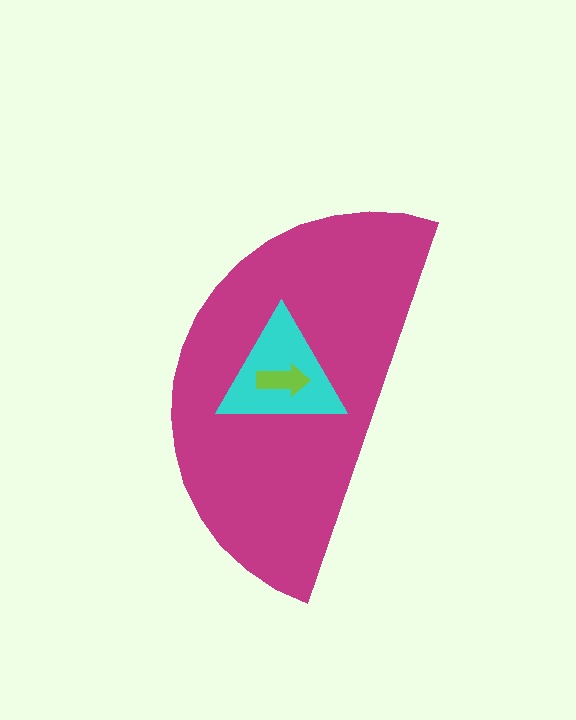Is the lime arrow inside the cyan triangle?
Yes.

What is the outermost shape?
The magenta semicircle.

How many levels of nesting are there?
3.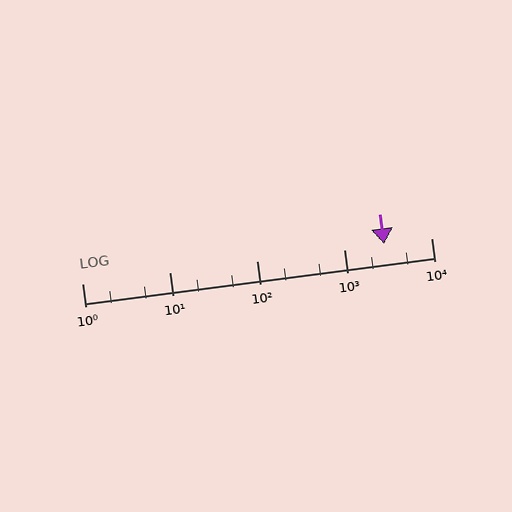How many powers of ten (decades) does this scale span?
The scale spans 4 decades, from 1 to 10000.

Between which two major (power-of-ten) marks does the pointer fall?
The pointer is between 1000 and 10000.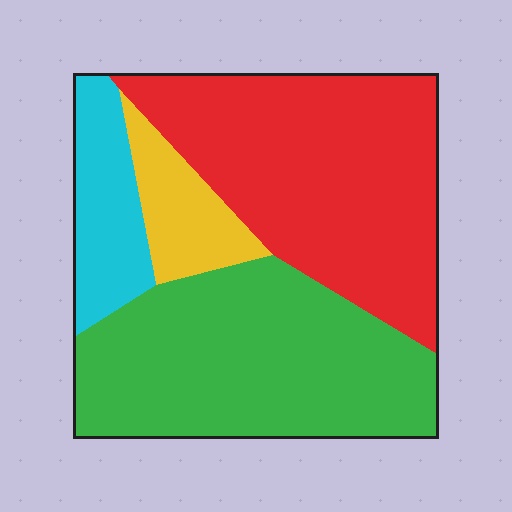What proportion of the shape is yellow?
Yellow covers roughly 10% of the shape.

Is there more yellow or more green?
Green.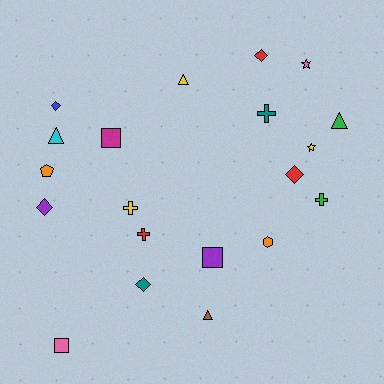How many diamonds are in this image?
There are 5 diamonds.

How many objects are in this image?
There are 20 objects.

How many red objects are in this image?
There are 3 red objects.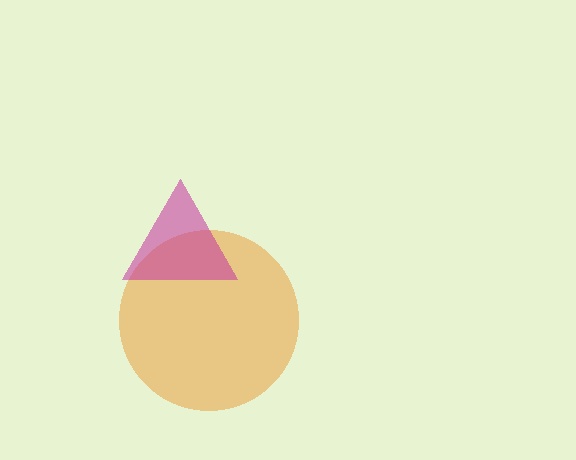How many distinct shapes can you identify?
There are 2 distinct shapes: an orange circle, a magenta triangle.